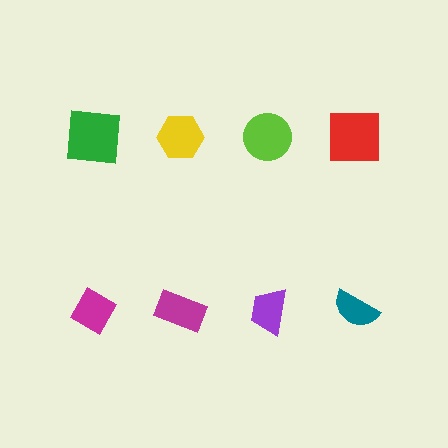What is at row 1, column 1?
A green square.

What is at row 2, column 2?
A magenta rectangle.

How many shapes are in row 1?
4 shapes.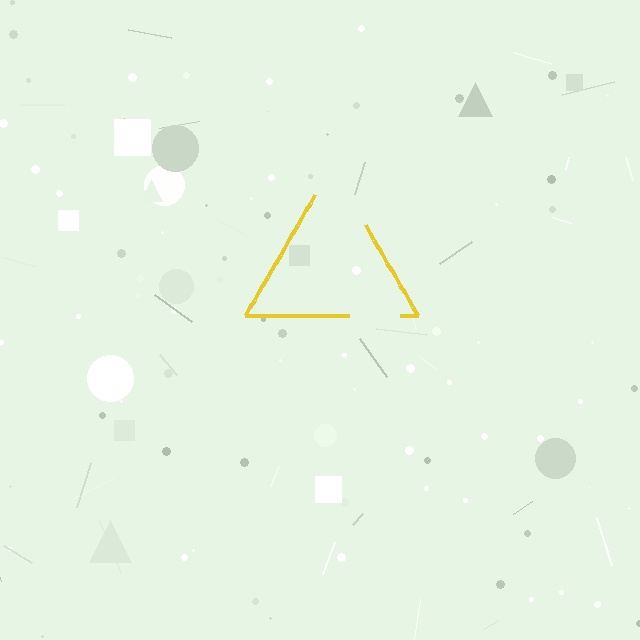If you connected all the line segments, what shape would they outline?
They would outline a triangle.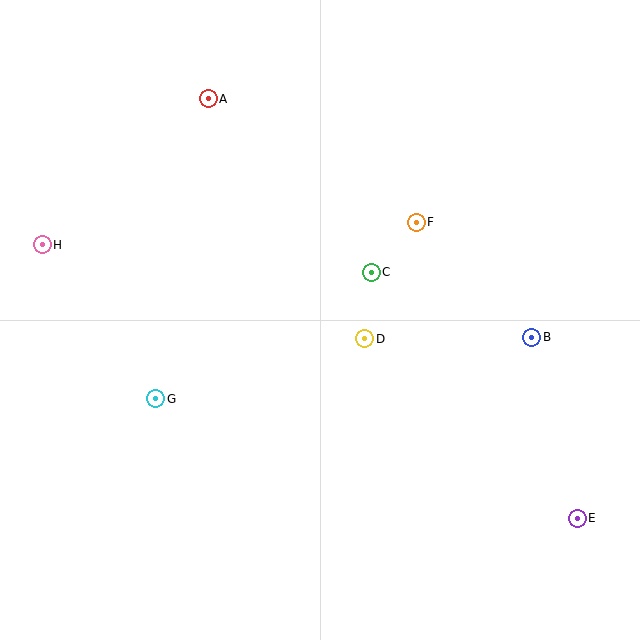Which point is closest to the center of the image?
Point D at (365, 339) is closest to the center.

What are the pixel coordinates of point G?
Point G is at (156, 399).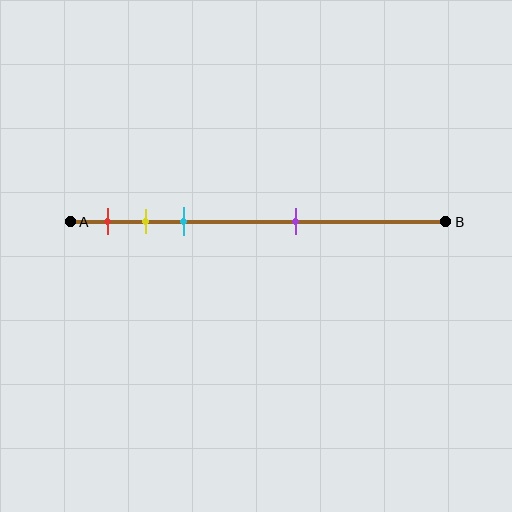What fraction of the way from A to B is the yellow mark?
The yellow mark is approximately 20% (0.2) of the way from A to B.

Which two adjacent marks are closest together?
The yellow and cyan marks are the closest adjacent pair.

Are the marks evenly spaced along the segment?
No, the marks are not evenly spaced.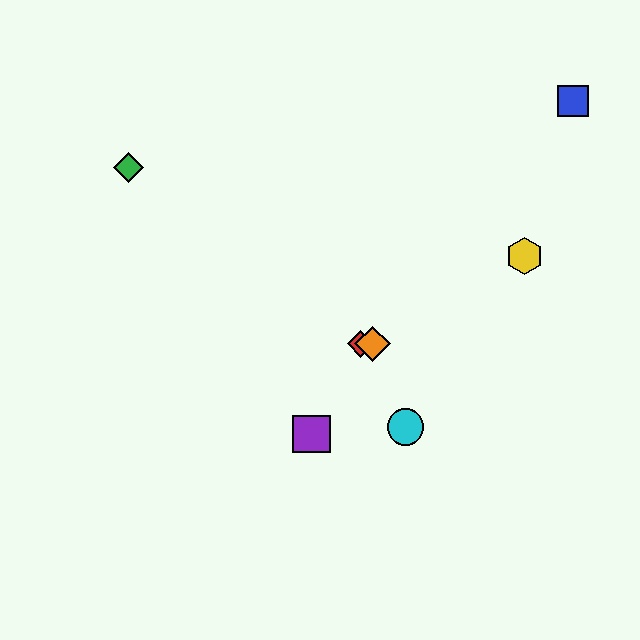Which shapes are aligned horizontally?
The red diamond, the orange diamond are aligned horizontally.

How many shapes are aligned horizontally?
2 shapes (the red diamond, the orange diamond) are aligned horizontally.